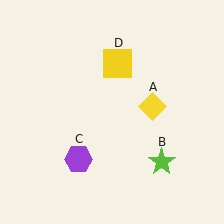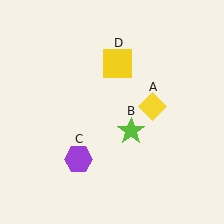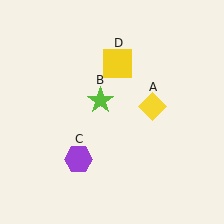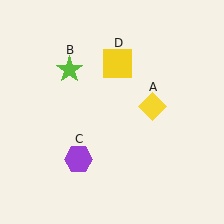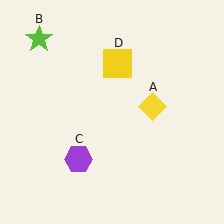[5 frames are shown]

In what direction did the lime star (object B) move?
The lime star (object B) moved up and to the left.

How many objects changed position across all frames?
1 object changed position: lime star (object B).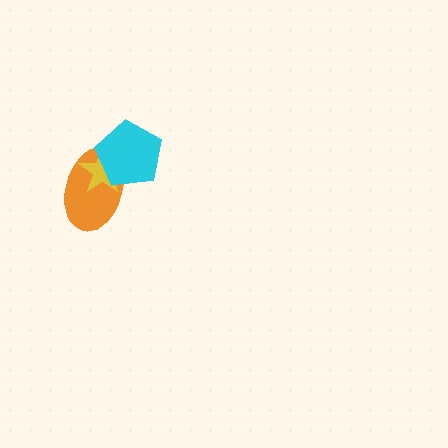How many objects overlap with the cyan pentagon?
2 objects overlap with the cyan pentagon.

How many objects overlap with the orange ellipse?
2 objects overlap with the orange ellipse.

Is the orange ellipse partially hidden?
Yes, it is partially covered by another shape.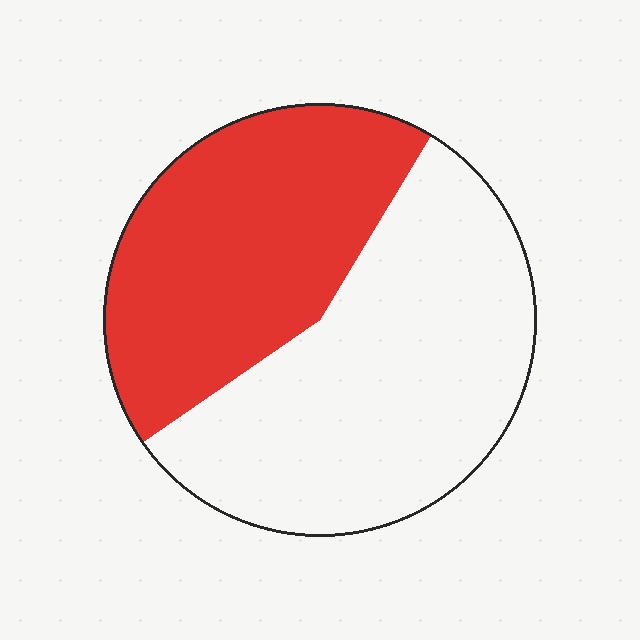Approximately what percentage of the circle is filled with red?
Approximately 45%.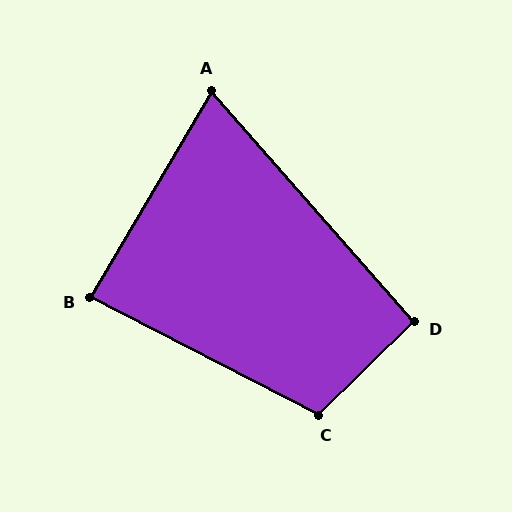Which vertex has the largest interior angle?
C, at approximately 108 degrees.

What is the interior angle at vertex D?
Approximately 93 degrees (approximately right).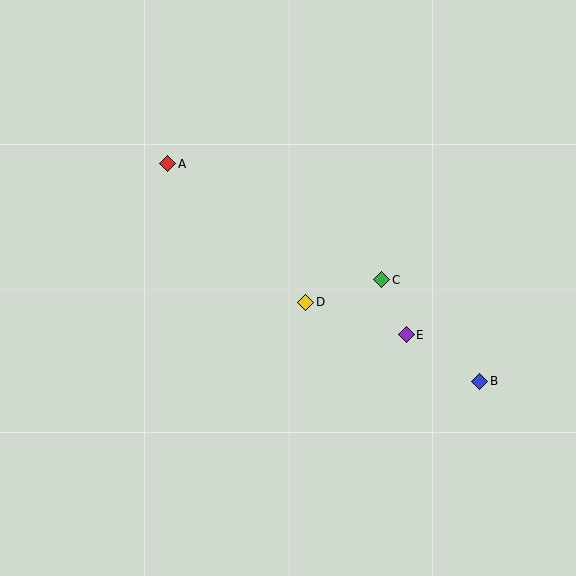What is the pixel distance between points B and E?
The distance between B and E is 87 pixels.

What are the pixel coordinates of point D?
Point D is at (306, 302).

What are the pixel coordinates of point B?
Point B is at (480, 381).